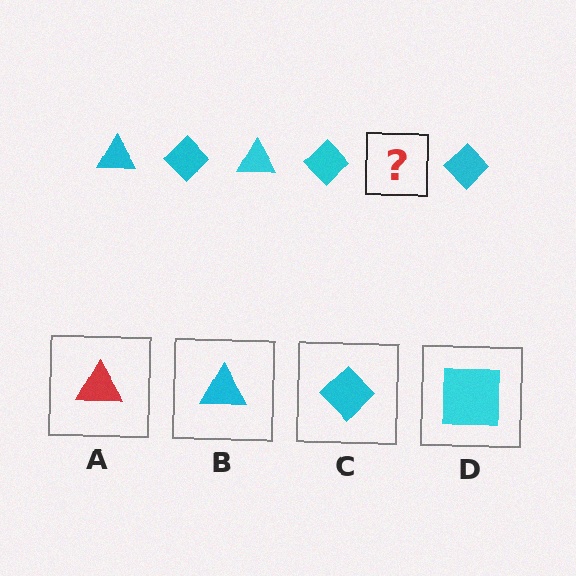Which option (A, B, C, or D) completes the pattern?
B.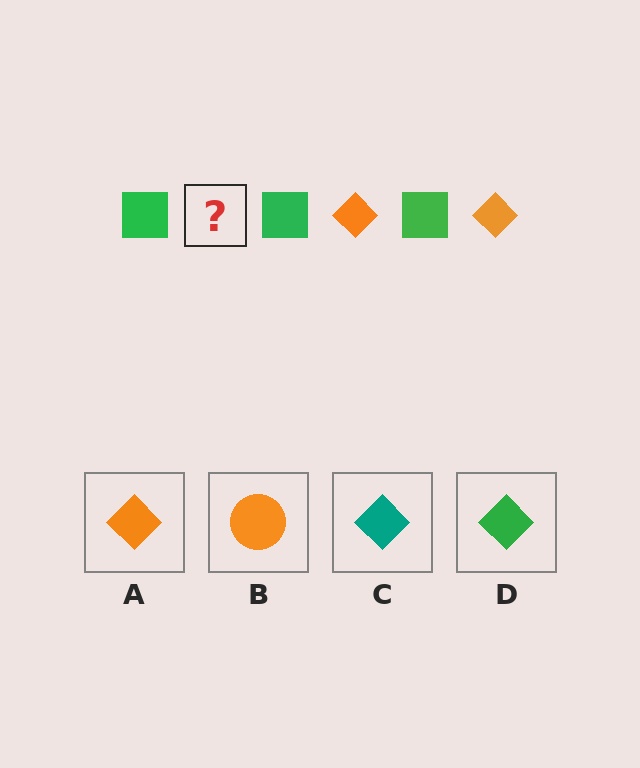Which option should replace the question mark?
Option A.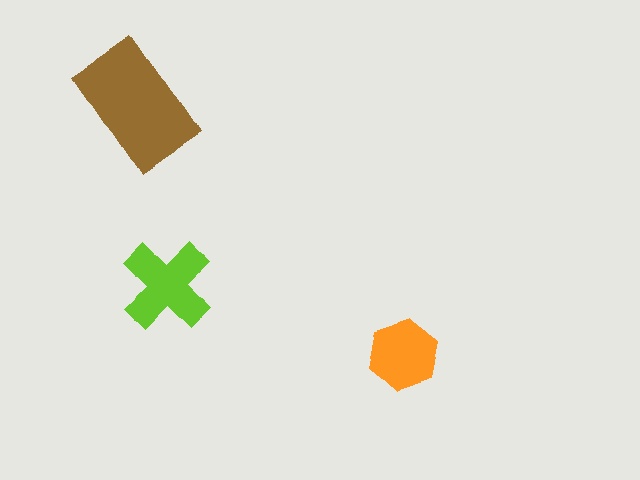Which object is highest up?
The brown rectangle is topmost.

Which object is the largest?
The brown rectangle.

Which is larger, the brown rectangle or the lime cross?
The brown rectangle.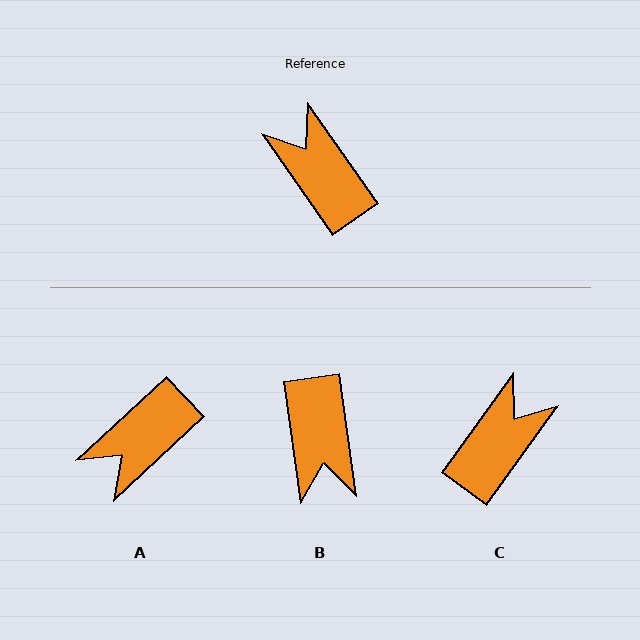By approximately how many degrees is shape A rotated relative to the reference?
Approximately 98 degrees counter-clockwise.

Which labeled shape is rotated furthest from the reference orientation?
B, about 153 degrees away.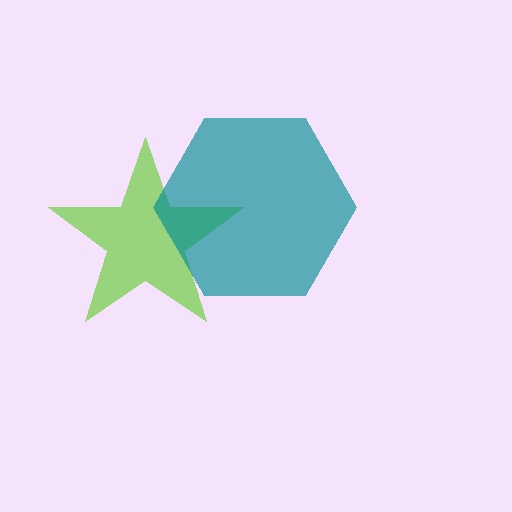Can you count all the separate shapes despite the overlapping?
Yes, there are 2 separate shapes.